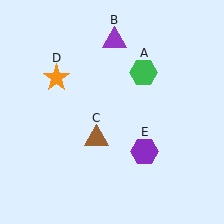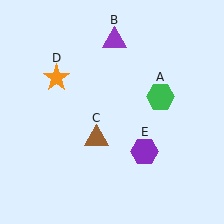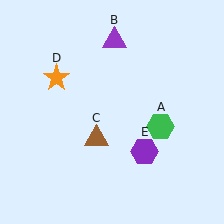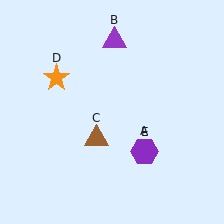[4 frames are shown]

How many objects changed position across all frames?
1 object changed position: green hexagon (object A).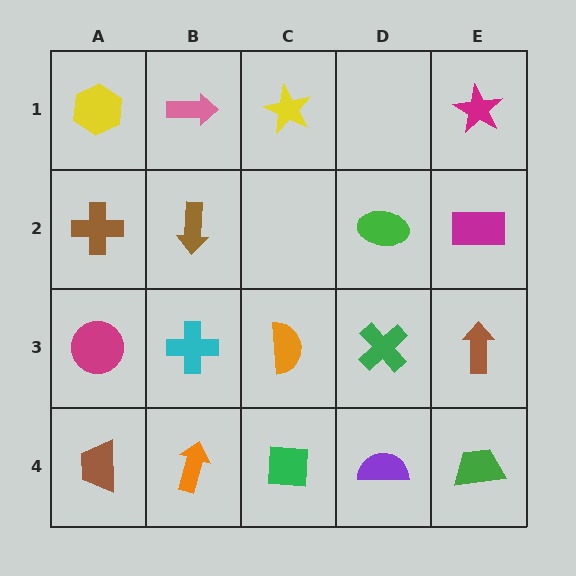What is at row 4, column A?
A brown trapezoid.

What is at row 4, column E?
A green trapezoid.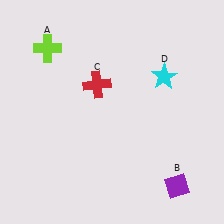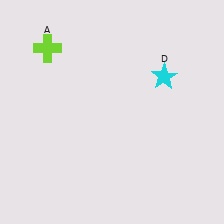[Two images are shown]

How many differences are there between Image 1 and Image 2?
There are 2 differences between the two images.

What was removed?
The red cross (C), the purple diamond (B) were removed in Image 2.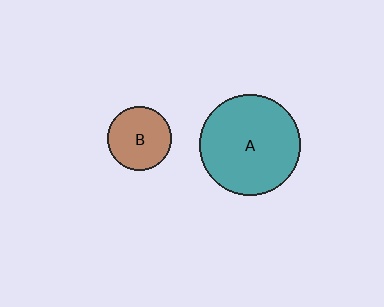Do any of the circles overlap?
No, none of the circles overlap.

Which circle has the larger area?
Circle A (teal).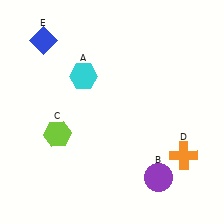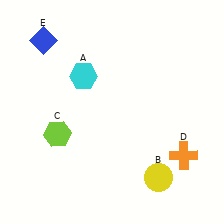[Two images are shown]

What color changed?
The circle (B) changed from purple in Image 1 to yellow in Image 2.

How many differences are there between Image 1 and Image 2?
There is 1 difference between the two images.